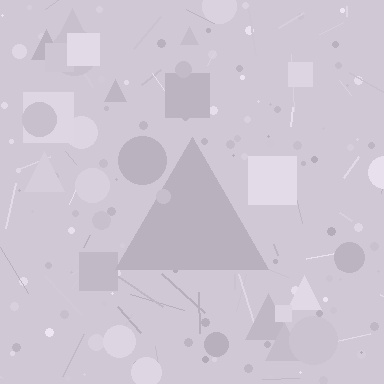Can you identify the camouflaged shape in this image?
The camouflaged shape is a triangle.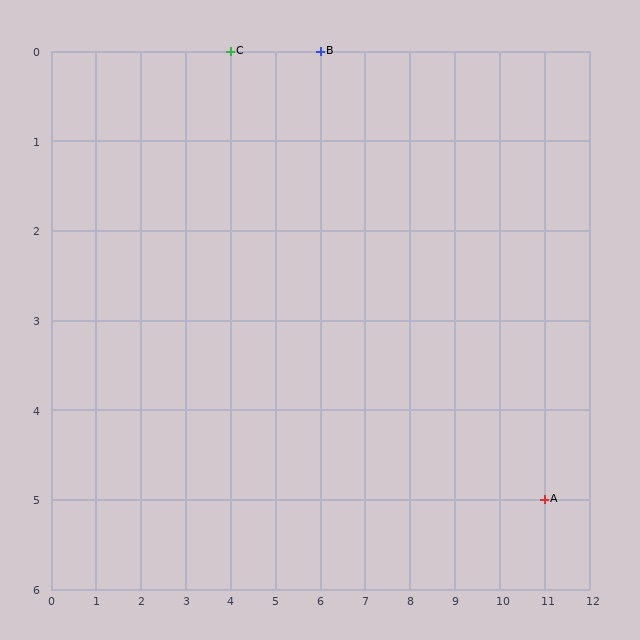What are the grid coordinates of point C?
Point C is at grid coordinates (4, 0).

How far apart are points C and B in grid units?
Points C and B are 2 columns apart.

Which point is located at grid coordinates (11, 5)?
Point A is at (11, 5).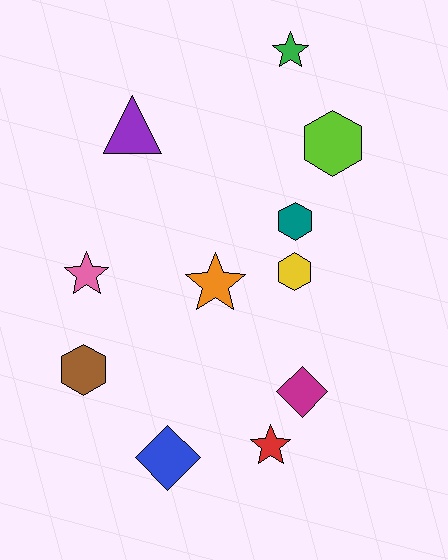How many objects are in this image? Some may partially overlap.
There are 11 objects.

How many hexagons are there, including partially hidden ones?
There are 4 hexagons.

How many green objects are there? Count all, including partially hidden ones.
There is 1 green object.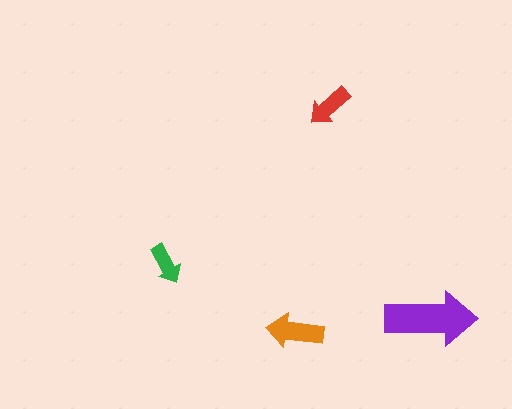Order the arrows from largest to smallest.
the purple one, the orange one, the red one, the green one.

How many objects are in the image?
There are 4 objects in the image.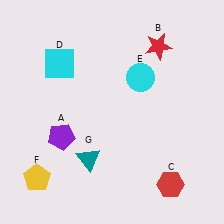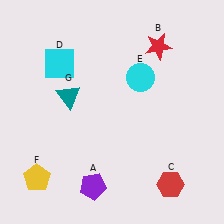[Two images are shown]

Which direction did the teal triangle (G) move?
The teal triangle (G) moved up.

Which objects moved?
The objects that moved are: the purple pentagon (A), the teal triangle (G).